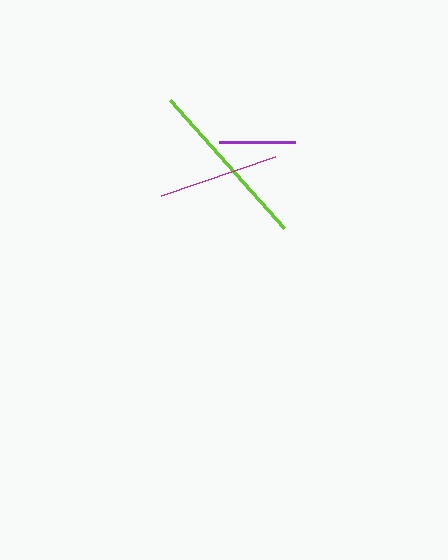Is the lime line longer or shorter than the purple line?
The lime line is longer than the purple line.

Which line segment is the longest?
The lime line is the longest at approximately 171 pixels.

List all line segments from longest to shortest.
From longest to shortest: lime, magenta, purple.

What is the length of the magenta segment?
The magenta segment is approximately 121 pixels long.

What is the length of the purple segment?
The purple segment is approximately 76 pixels long.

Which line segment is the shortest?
The purple line is the shortest at approximately 76 pixels.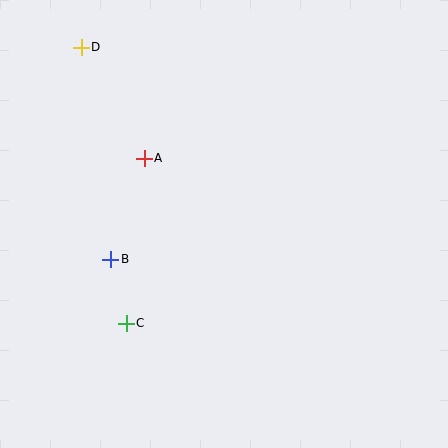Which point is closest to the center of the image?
Point A at (144, 158) is closest to the center.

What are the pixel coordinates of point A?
Point A is at (144, 158).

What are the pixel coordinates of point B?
Point B is at (111, 259).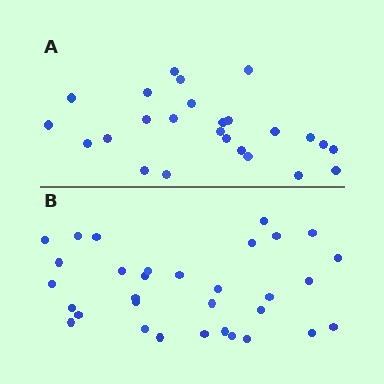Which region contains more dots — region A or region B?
Region B (the bottom region) has more dots.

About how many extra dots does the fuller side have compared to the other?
Region B has roughly 8 or so more dots than region A.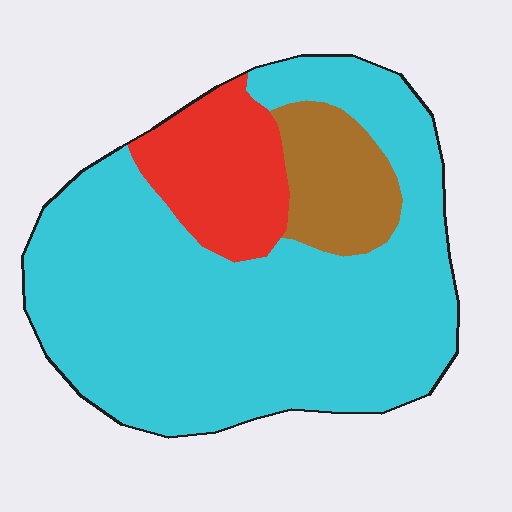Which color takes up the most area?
Cyan, at roughly 75%.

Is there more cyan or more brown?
Cyan.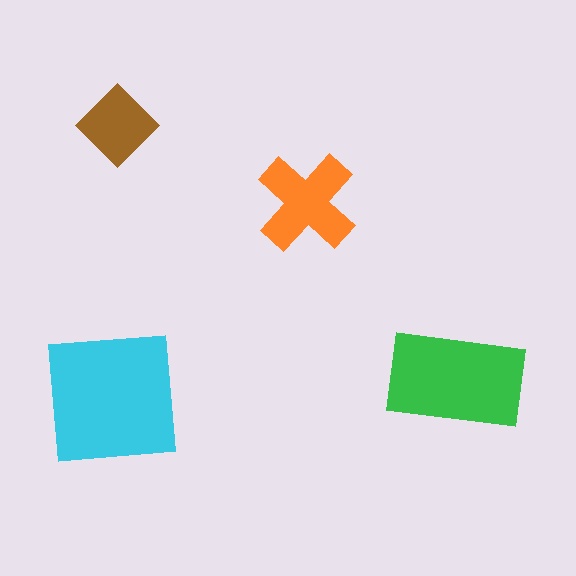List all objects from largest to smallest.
The cyan square, the green rectangle, the orange cross, the brown diamond.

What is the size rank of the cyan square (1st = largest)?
1st.